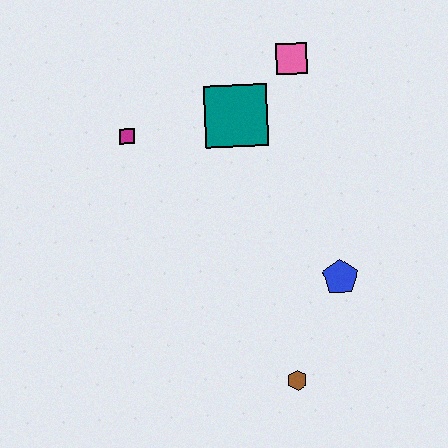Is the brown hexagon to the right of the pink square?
No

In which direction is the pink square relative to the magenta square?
The pink square is to the right of the magenta square.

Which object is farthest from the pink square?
The brown hexagon is farthest from the pink square.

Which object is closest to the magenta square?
The teal square is closest to the magenta square.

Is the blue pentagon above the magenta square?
No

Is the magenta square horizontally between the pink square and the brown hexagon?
No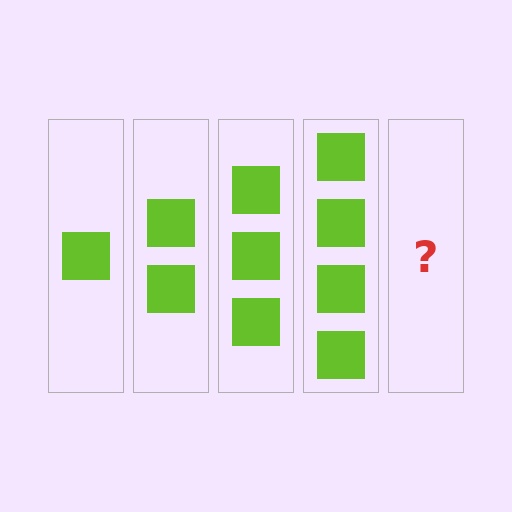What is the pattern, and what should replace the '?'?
The pattern is that each step adds one more square. The '?' should be 5 squares.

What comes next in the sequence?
The next element should be 5 squares.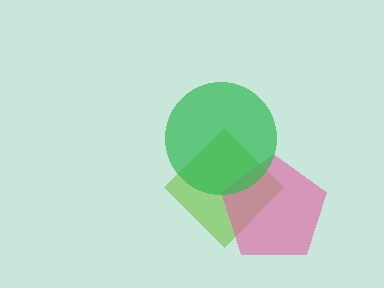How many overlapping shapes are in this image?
There are 3 overlapping shapes in the image.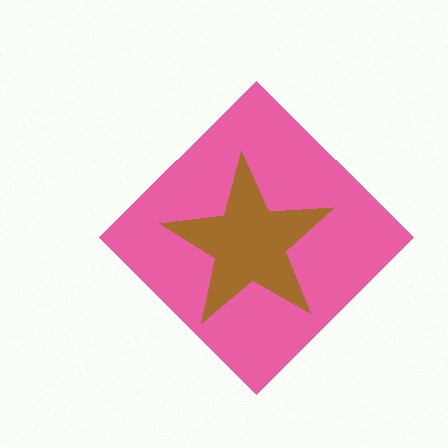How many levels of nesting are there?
2.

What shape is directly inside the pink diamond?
The brown star.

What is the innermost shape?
The brown star.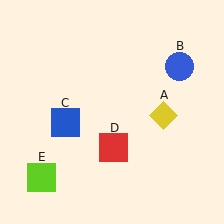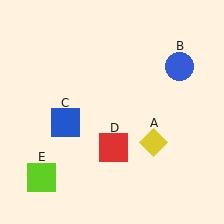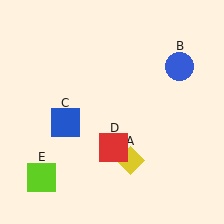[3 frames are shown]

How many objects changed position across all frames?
1 object changed position: yellow diamond (object A).